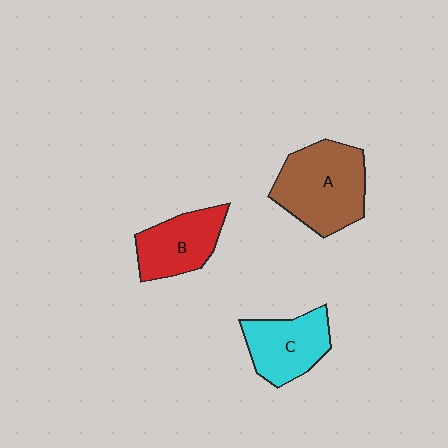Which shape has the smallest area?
Shape B (red).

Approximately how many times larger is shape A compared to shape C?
Approximately 1.4 times.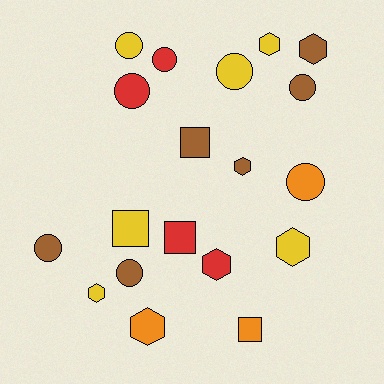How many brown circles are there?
There are 3 brown circles.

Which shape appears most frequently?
Circle, with 8 objects.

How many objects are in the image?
There are 19 objects.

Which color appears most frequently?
Brown, with 6 objects.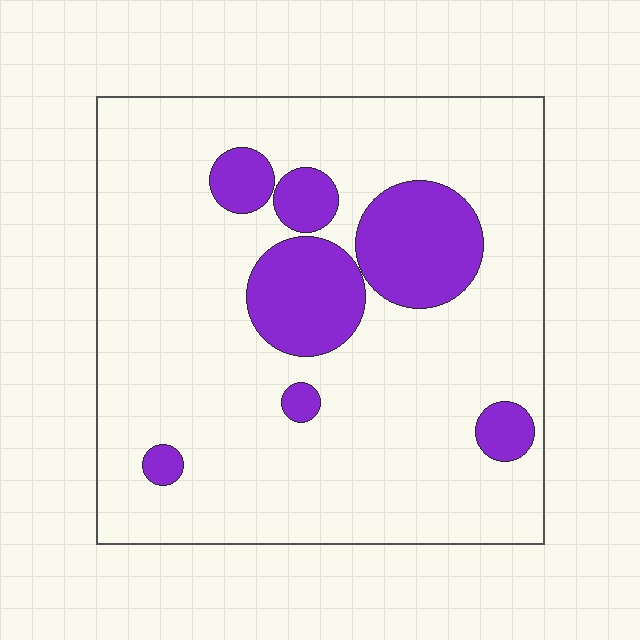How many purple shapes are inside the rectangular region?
7.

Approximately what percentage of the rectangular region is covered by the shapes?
Approximately 20%.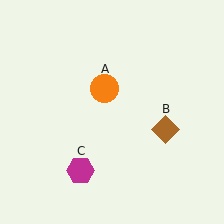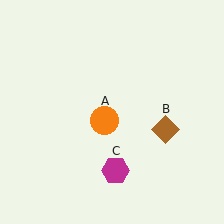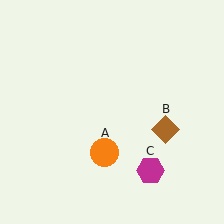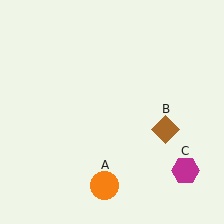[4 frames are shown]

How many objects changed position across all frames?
2 objects changed position: orange circle (object A), magenta hexagon (object C).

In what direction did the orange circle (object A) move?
The orange circle (object A) moved down.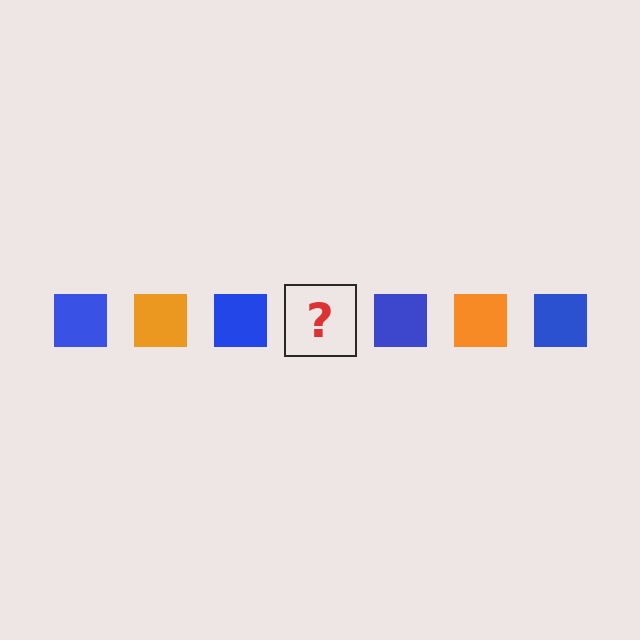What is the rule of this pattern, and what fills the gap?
The rule is that the pattern cycles through blue, orange squares. The gap should be filled with an orange square.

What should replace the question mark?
The question mark should be replaced with an orange square.